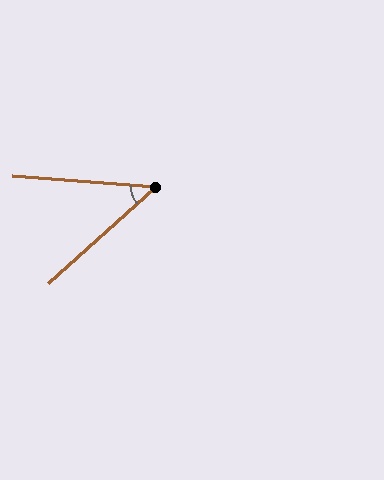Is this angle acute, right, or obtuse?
It is acute.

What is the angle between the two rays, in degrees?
Approximately 46 degrees.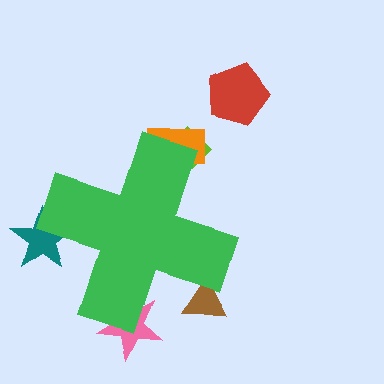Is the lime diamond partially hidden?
Yes, the lime diamond is partially hidden behind the green cross.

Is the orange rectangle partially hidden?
Yes, the orange rectangle is partially hidden behind the green cross.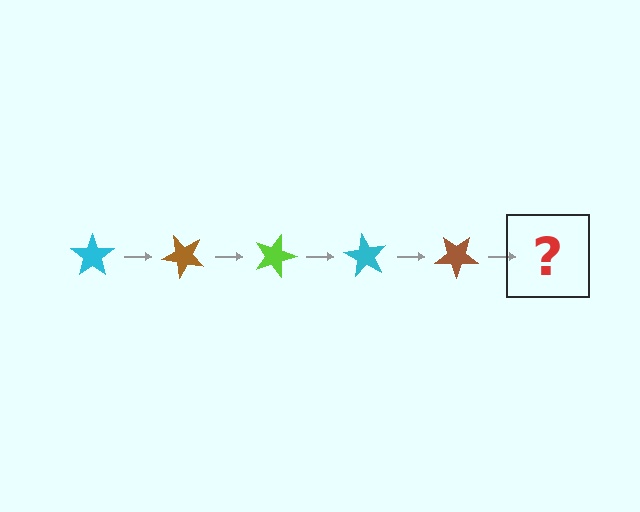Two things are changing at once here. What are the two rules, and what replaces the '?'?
The two rules are that it rotates 45 degrees each step and the color cycles through cyan, brown, and lime. The '?' should be a lime star, rotated 225 degrees from the start.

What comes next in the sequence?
The next element should be a lime star, rotated 225 degrees from the start.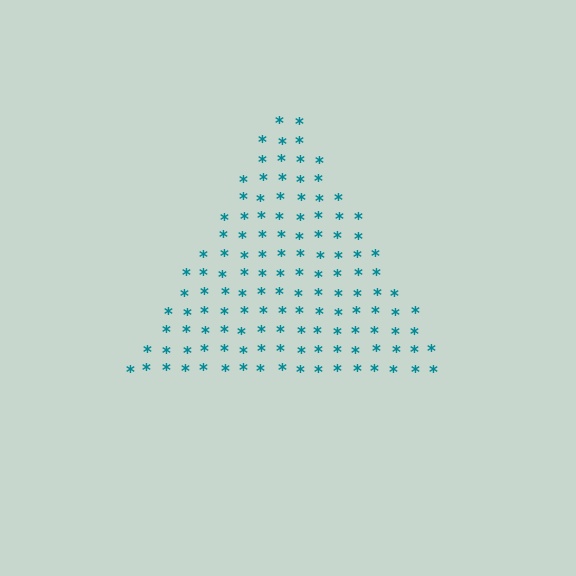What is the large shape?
The large shape is a triangle.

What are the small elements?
The small elements are asterisks.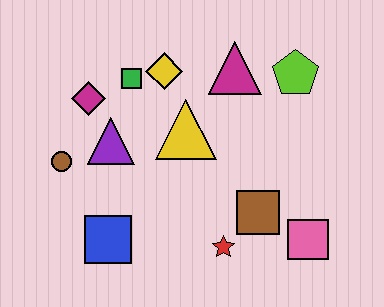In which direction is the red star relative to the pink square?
The red star is to the left of the pink square.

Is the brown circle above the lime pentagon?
No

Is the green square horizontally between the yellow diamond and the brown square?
No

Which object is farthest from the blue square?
The lime pentagon is farthest from the blue square.